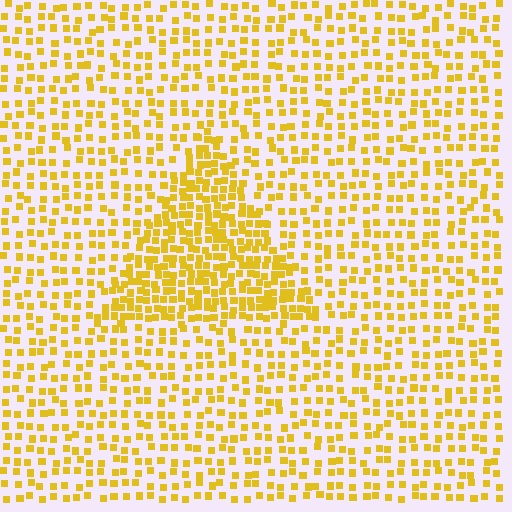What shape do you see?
I see a triangle.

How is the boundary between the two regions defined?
The boundary is defined by a change in element density (approximately 2.0x ratio). All elements are the same color, size, and shape.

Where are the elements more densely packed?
The elements are more densely packed inside the triangle boundary.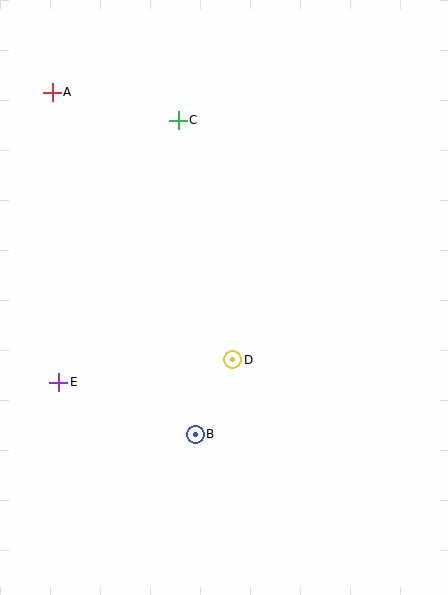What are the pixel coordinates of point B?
Point B is at (195, 434).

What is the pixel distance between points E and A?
The distance between E and A is 290 pixels.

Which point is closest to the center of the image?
Point D at (233, 360) is closest to the center.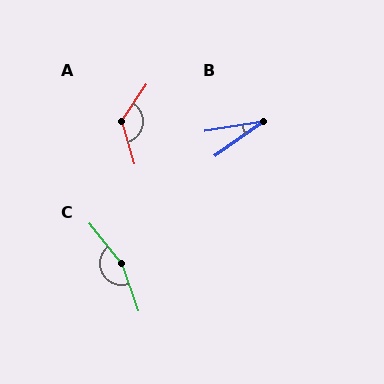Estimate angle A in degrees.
Approximately 129 degrees.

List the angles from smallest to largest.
B (26°), A (129°), C (161°).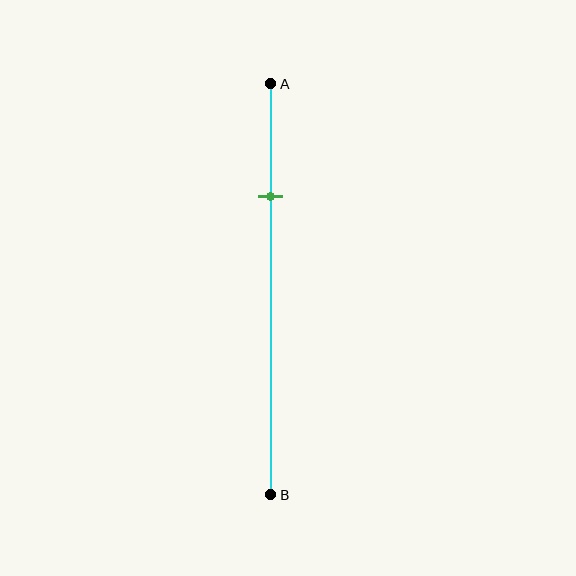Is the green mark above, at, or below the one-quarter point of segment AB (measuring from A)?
The green mark is approximately at the one-quarter point of segment AB.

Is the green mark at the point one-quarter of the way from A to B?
Yes, the mark is approximately at the one-quarter point.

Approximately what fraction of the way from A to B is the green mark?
The green mark is approximately 25% of the way from A to B.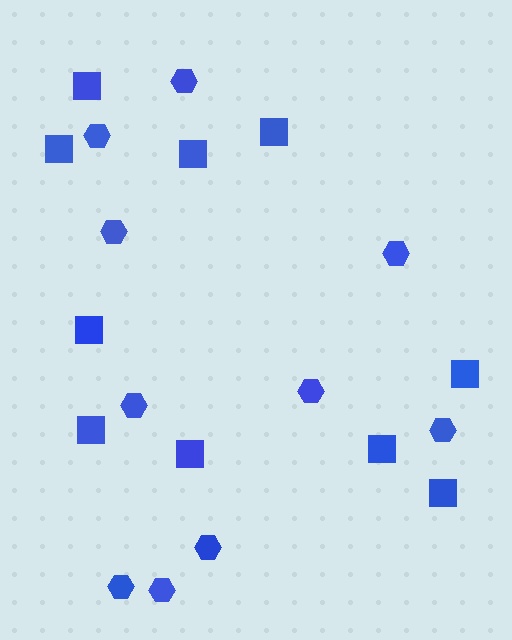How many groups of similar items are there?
There are 2 groups: one group of hexagons (10) and one group of squares (10).